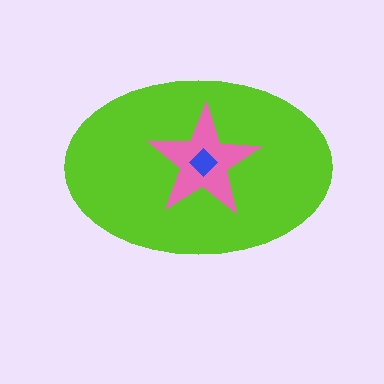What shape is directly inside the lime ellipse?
The pink star.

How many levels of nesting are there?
3.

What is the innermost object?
The blue diamond.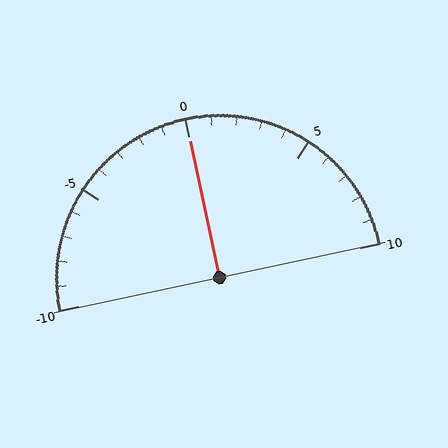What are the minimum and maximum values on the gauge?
The gauge ranges from -10 to 10.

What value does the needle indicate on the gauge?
The needle indicates approximately 0.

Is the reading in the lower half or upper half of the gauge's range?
The reading is in the upper half of the range (-10 to 10).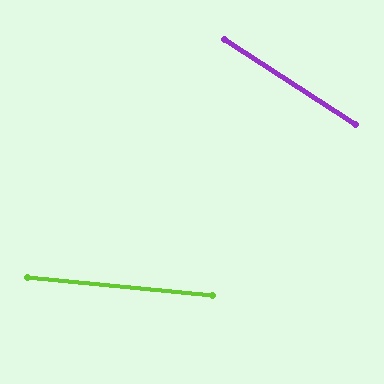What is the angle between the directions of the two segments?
Approximately 28 degrees.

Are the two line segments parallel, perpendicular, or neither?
Neither parallel nor perpendicular — they differ by about 28°.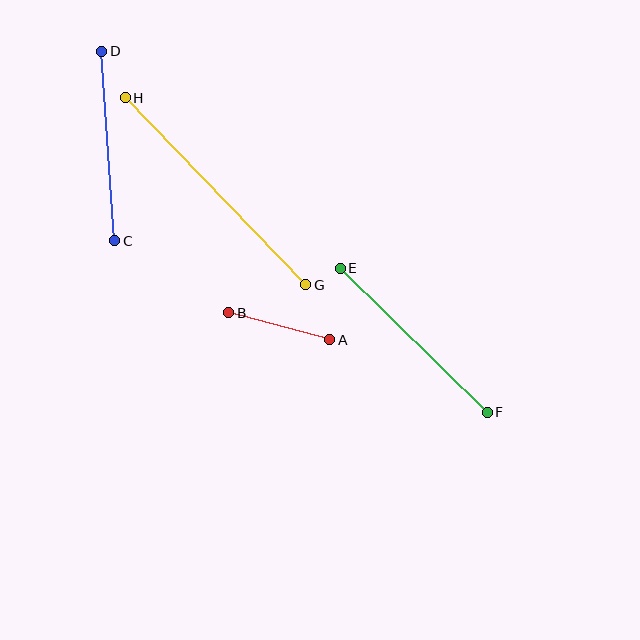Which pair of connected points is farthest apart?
Points G and H are farthest apart.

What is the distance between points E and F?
The distance is approximately 206 pixels.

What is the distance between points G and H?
The distance is approximately 260 pixels.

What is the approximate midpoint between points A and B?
The midpoint is at approximately (279, 326) pixels.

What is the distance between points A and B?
The distance is approximately 105 pixels.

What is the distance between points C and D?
The distance is approximately 190 pixels.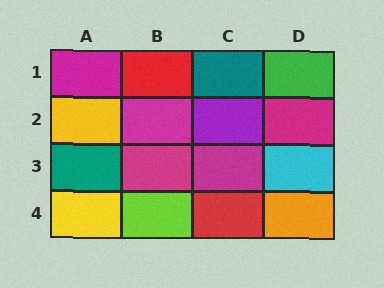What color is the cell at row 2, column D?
Magenta.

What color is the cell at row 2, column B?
Magenta.